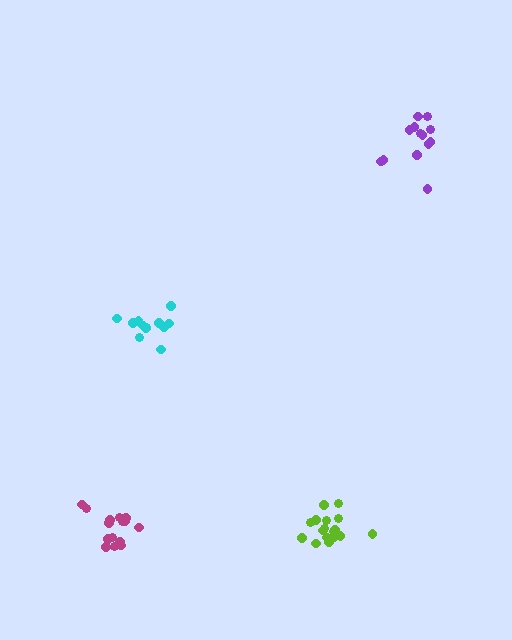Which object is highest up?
The purple cluster is topmost.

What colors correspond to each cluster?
The clusters are colored: lime, purple, cyan, magenta.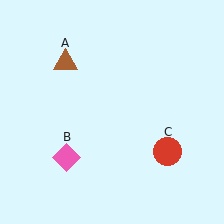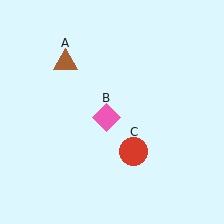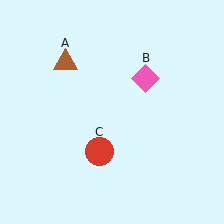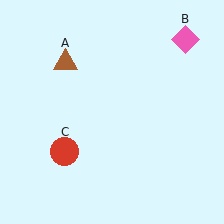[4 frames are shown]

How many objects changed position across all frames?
2 objects changed position: pink diamond (object B), red circle (object C).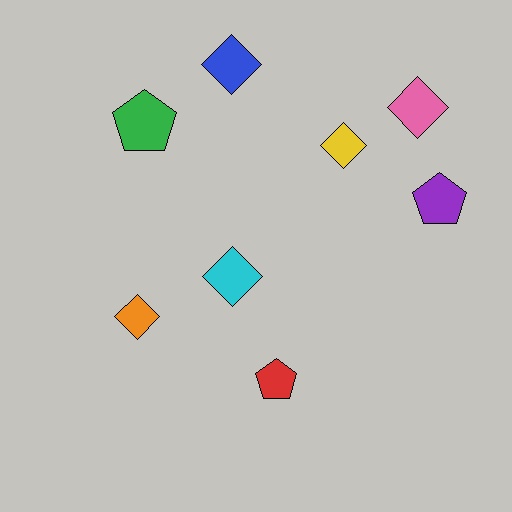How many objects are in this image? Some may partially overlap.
There are 8 objects.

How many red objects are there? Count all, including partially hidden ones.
There is 1 red object.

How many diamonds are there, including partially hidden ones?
There are 5 diamonds.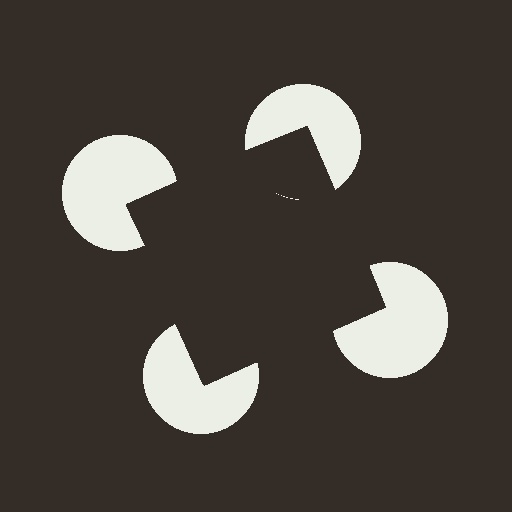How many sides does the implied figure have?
4 sides.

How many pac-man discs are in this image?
There are 4 — one at each vertex of the illusory square.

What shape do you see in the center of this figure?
An illusory square — its edges are inferred from the aligned wedge cuts in the pac-man discs, not physically drawn.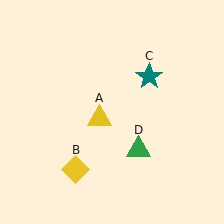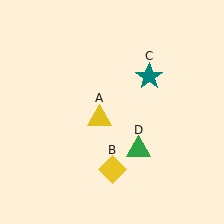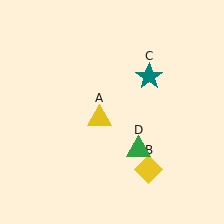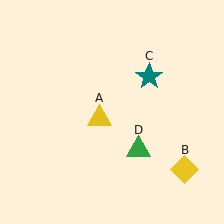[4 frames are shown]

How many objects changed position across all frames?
1 object changed position: yellow diamond (object B).